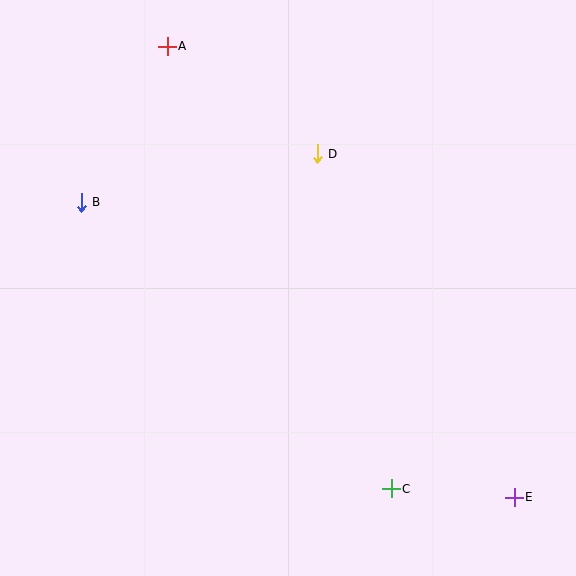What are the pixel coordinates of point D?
Point D is at (317, 154).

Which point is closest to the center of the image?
Point D at (317, 154) is closest to the center.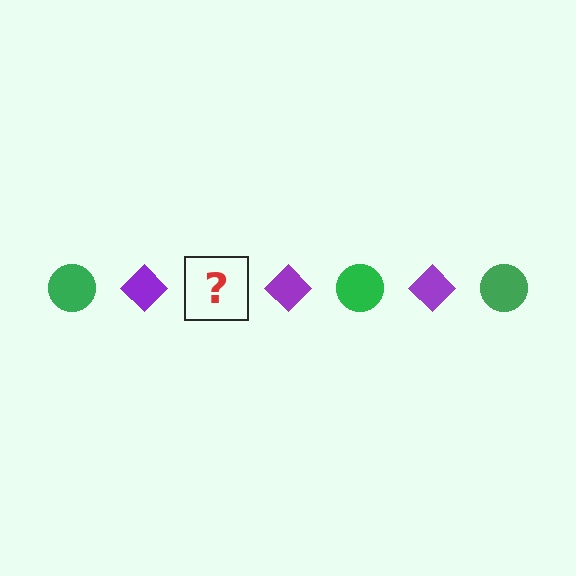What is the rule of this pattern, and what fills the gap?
The rule is that the pattern alternates between green circle and purple diamond. The gap should be filled with a green circle.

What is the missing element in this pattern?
The missing element is a green circle.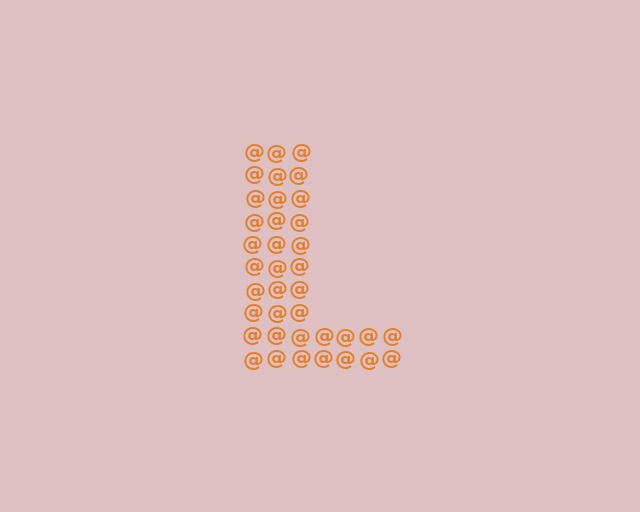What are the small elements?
The small elements are at signs.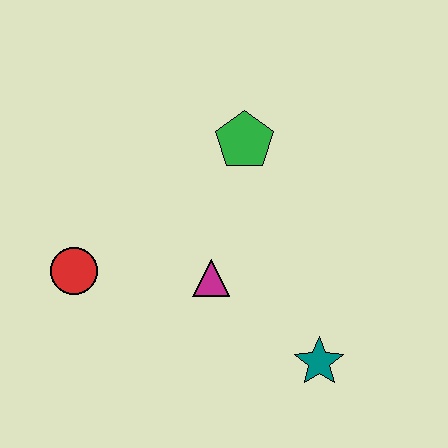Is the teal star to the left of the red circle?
No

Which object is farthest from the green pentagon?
The teal star is farthest from the green pentagon.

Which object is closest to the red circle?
The magenta triangle is closest to the red circle.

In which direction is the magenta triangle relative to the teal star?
The magenta triangle is to the left of the teal star.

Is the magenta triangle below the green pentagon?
Yes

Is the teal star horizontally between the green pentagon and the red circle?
No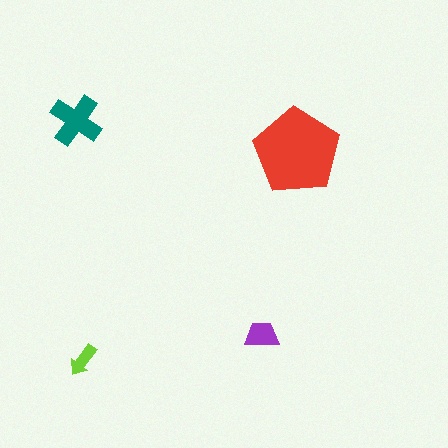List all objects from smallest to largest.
The lime arrow, the purple trapezoid, the teal cross, the red pentagon.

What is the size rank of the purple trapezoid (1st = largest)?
3rd.